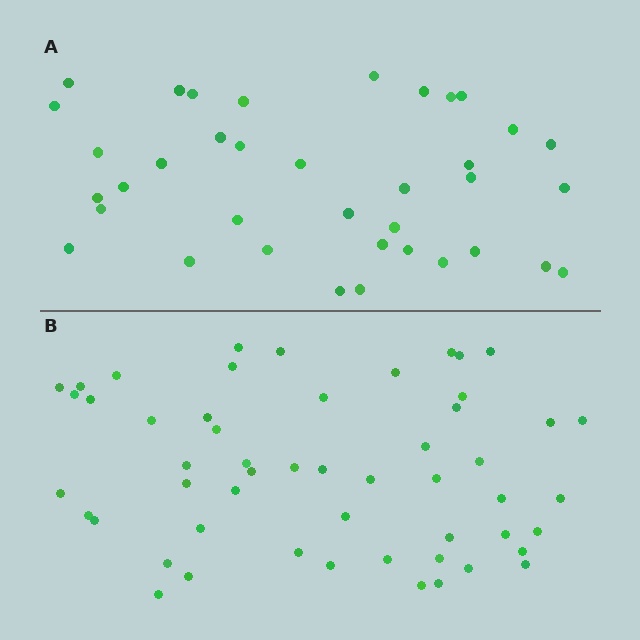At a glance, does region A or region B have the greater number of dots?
Region B (the bottom region) has more dots.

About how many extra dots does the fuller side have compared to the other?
Region B has approximately 15 more dots than region A.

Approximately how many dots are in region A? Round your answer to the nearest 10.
About 40 dots. (The exact count is 37, which rounds to 40.)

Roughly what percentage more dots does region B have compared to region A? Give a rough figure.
About 45% more.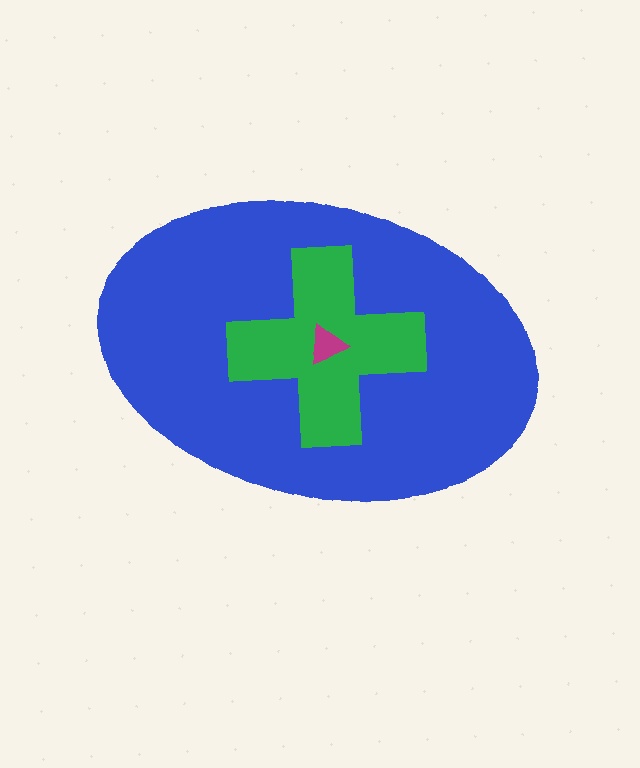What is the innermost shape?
The magenta triangle.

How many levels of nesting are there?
3.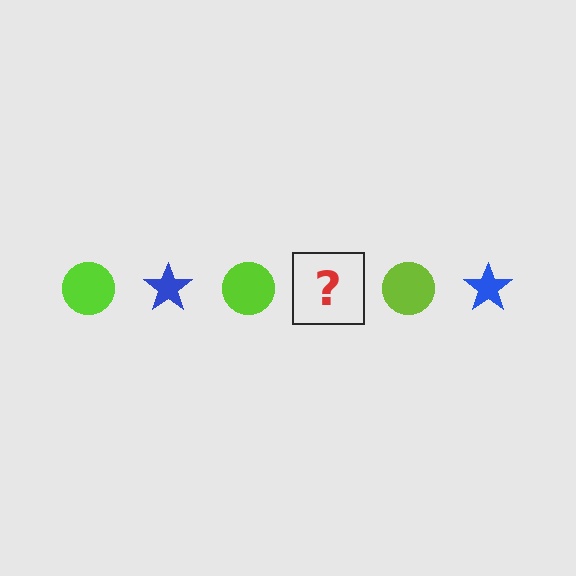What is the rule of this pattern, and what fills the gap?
The rule is that the pattern alternates between lime circle and blue star. The gap should be filled with a blue star.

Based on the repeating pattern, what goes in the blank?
The blank should be a blue star.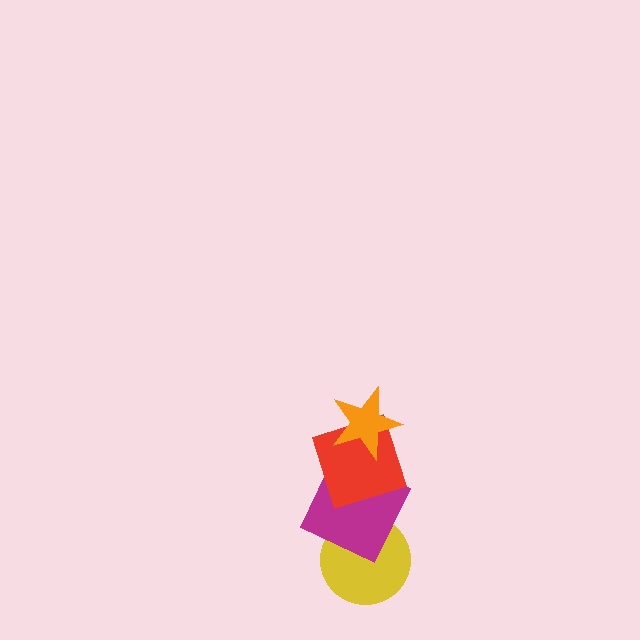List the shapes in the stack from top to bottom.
From top to bottom: the orange star, the red square, the magenta square, the yellow circle.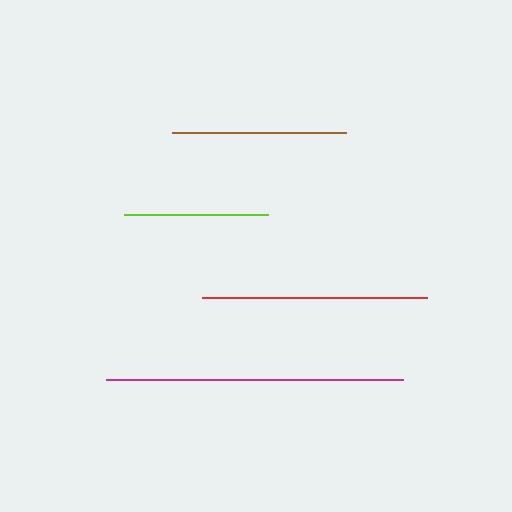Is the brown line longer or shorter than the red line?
The red line is longer than the brown line.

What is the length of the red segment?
The red segment is approximately 225 pixels long.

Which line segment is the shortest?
The lime line is the shortest at approximately 144 pixels.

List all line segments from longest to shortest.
From longest to shortest: magenta, red, brown, lime.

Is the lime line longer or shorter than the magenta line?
The magenta line is longer than the lime line.